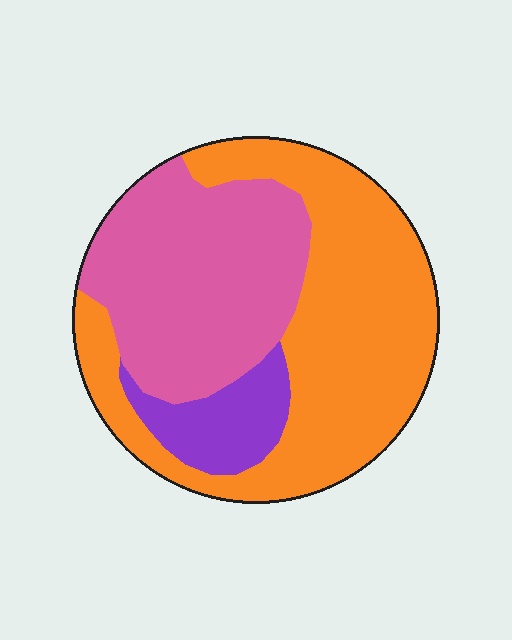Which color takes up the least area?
Purple, at roughly 10%.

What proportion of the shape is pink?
Pink covers about 40% of the shape.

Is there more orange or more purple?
Orange.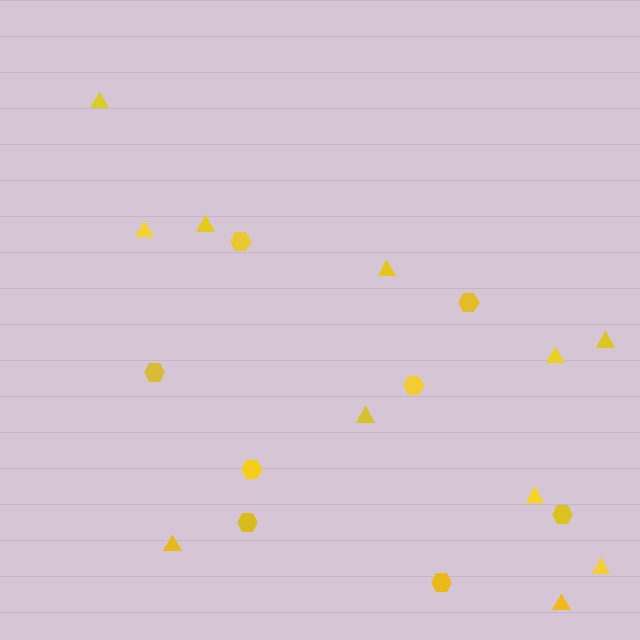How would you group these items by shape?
There are 2 groups: one group of triangles (11) and one group of hexagons (8).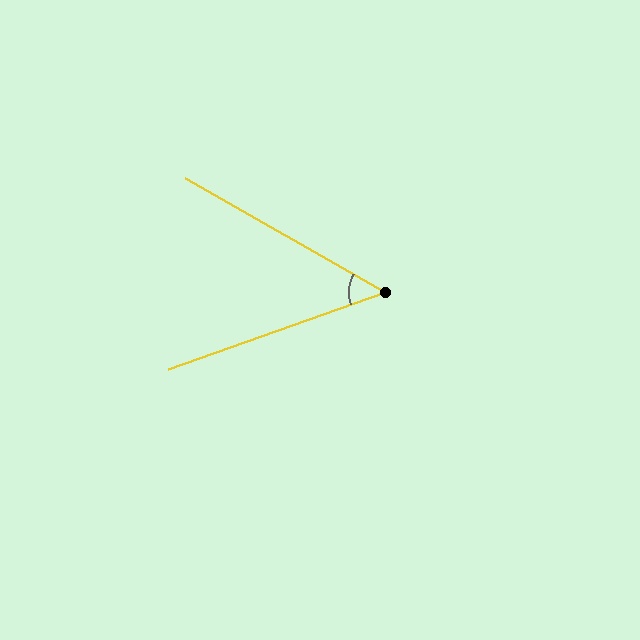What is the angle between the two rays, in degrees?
Approximately 49 degrees.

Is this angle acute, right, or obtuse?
It is acute.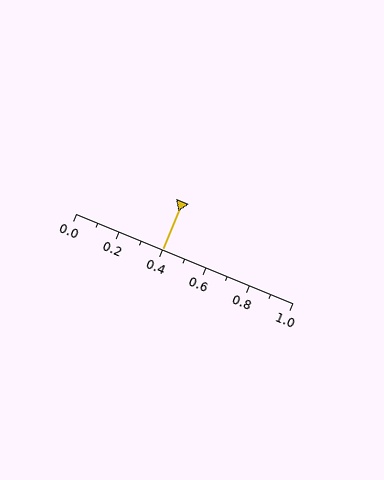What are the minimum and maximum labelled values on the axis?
The axis runs from 0.0 to 1.0.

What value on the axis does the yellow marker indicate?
The marker indicates approximately 0.4.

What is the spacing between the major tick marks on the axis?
The major ticks are spaced 0.2 apart.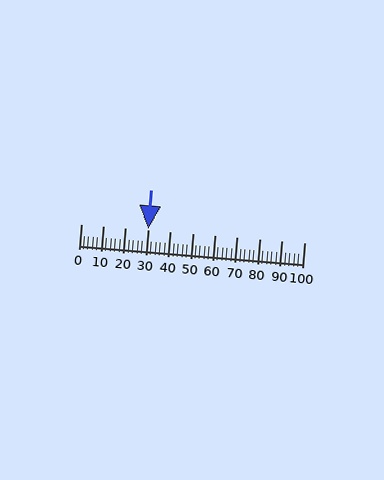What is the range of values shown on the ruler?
The ruler shows values from 0 to 100.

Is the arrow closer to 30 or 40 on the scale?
The arrow is closer to 30.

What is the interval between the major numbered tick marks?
The major tick marks are spaced 10 units apart.